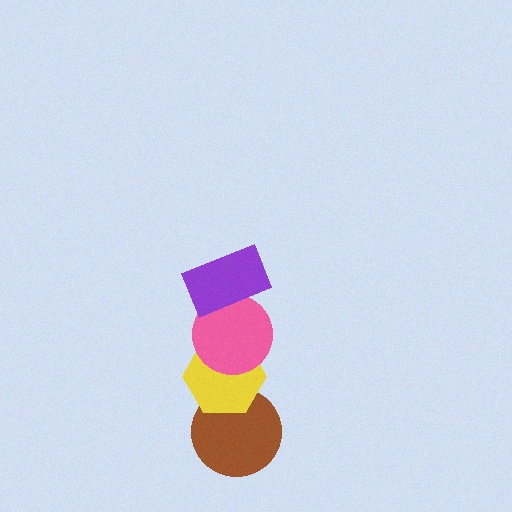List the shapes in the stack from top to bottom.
From top to bottom: the purple rectangle, the pink circle, the yellow hexagon, the brown circle.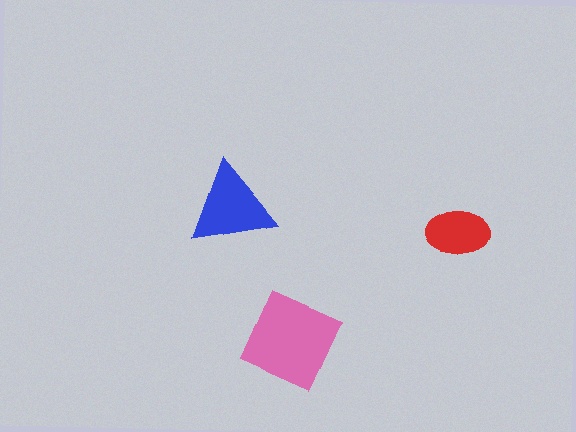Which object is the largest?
The pink diamond.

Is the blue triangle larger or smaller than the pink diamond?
Smaller.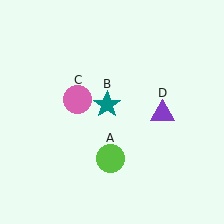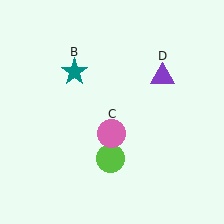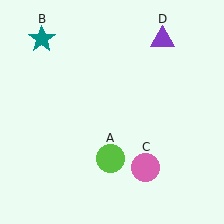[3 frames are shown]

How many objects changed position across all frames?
3 objects changed position: teal star (object B), pink circle (object C), purple triangle (object D).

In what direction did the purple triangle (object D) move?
The purple triangle (object D) moved up.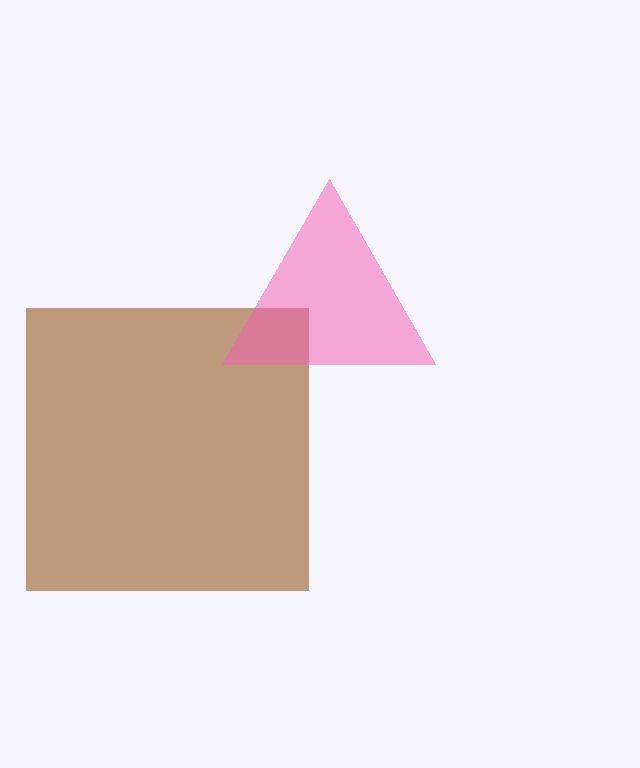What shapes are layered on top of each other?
The layered shapes are: a brown square, a pink triangle.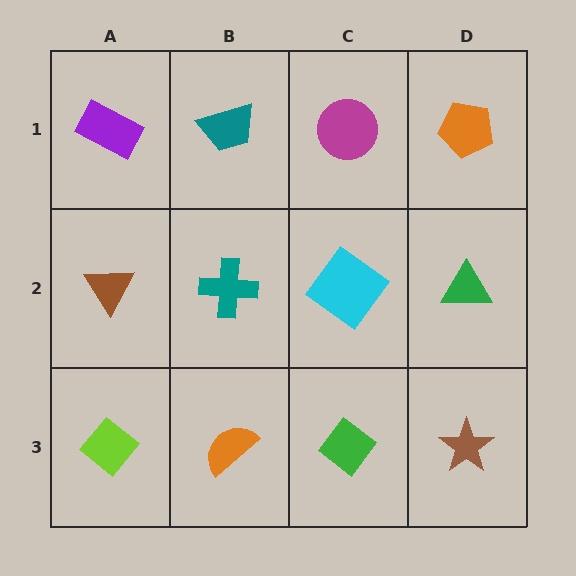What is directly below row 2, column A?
A lime diamond.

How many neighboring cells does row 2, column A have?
3.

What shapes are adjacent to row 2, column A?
A purple rectangle (row 1, column A), a lime diamond (row 3, column A), a teal cross (row 2, column B).